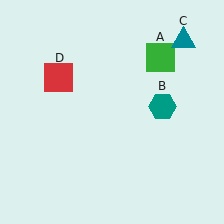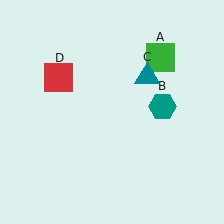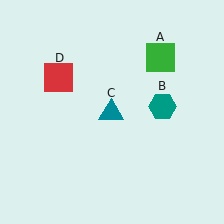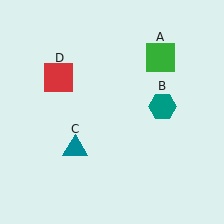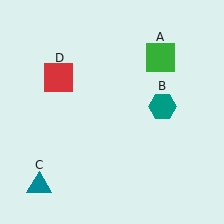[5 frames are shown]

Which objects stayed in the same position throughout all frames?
Green square (object A) and teal hexagon (object B) and red square (object D) remained stationary.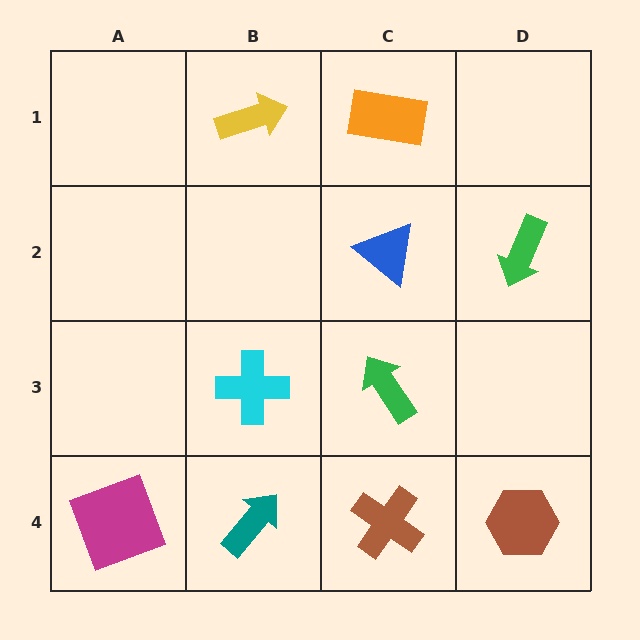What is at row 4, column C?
A brown cross.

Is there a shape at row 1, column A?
No, that cell is empty.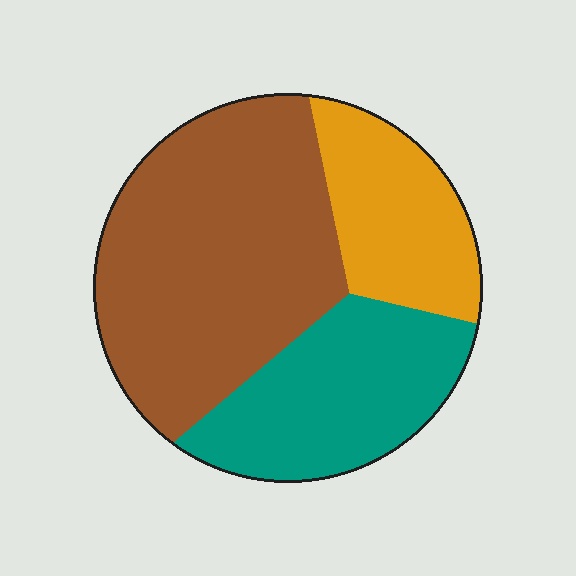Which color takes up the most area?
Brown, at roughly 50%.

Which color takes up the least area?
Orange, at roughly 20%.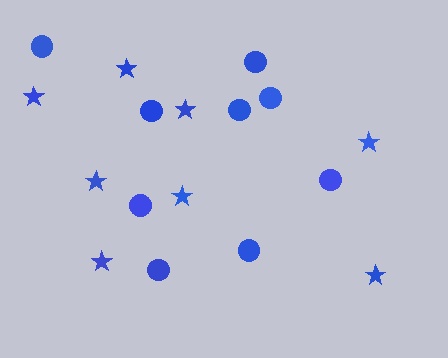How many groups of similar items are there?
There are 2 groups: one group of circles (9) and one group of stars (8).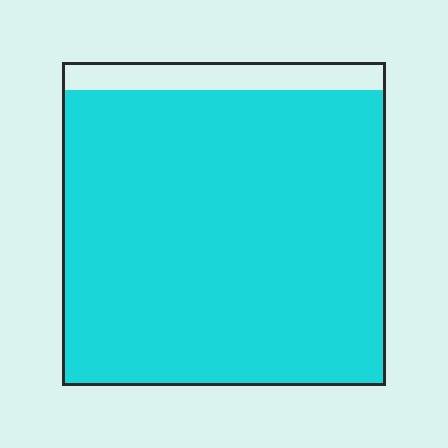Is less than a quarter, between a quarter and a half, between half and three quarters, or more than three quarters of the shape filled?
More than three quarters.